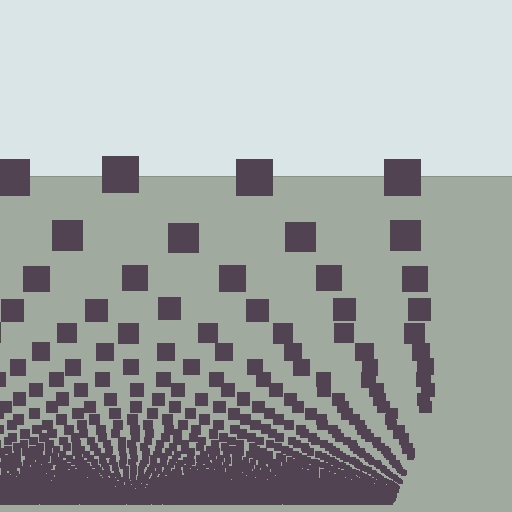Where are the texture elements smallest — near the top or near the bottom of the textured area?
Near the bottom.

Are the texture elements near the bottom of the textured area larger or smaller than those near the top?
Smaller. The gradient is inverted — elements near the bottom are smaller and denser.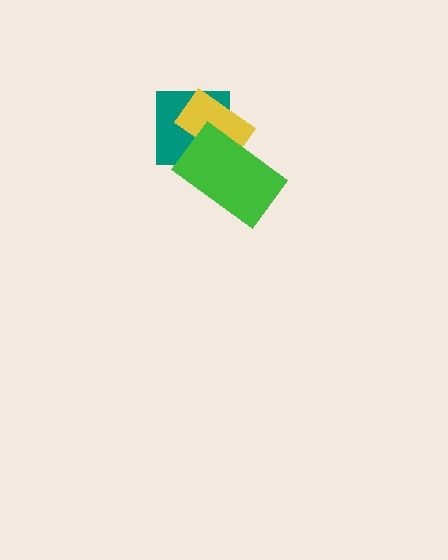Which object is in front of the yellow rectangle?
The green rectangle is in front of the yellow rectangle.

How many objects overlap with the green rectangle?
2 objects overlap with the green rectangle.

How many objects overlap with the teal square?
2 objects overlap with the teal square.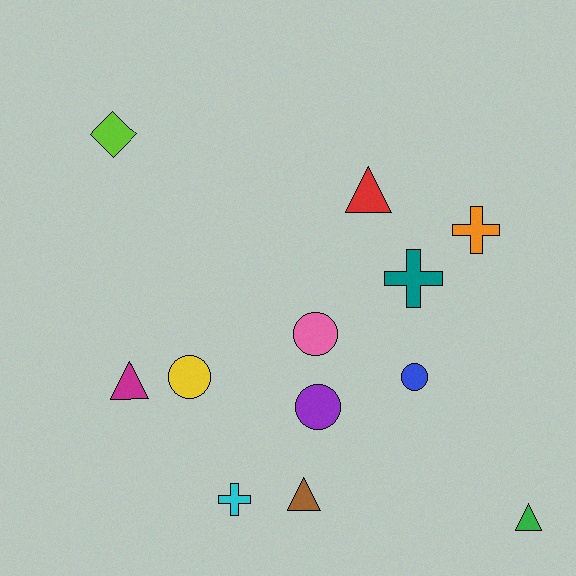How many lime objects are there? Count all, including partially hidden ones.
There is 1 lime object.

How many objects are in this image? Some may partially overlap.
There are 12 objects.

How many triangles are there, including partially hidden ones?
There are 4 triangles.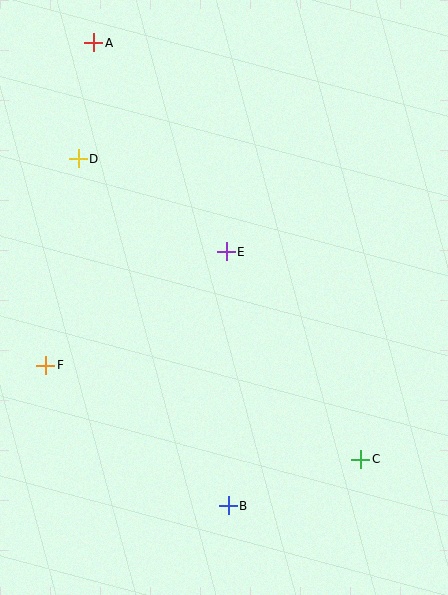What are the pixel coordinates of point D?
Point D is at (78, 159).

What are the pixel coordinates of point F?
Point F is at (46, 365).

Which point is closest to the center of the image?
Point E at (226, 252) is closest to the center.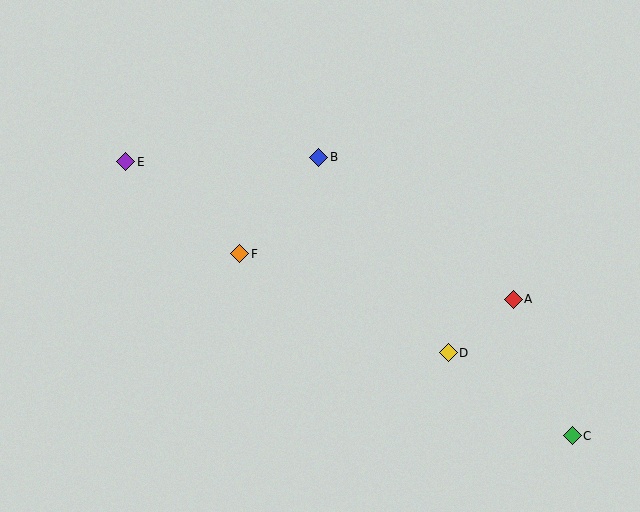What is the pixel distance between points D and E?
The distance between D and E is 375 pixels.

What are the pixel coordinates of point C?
Point C is at (572, 436).